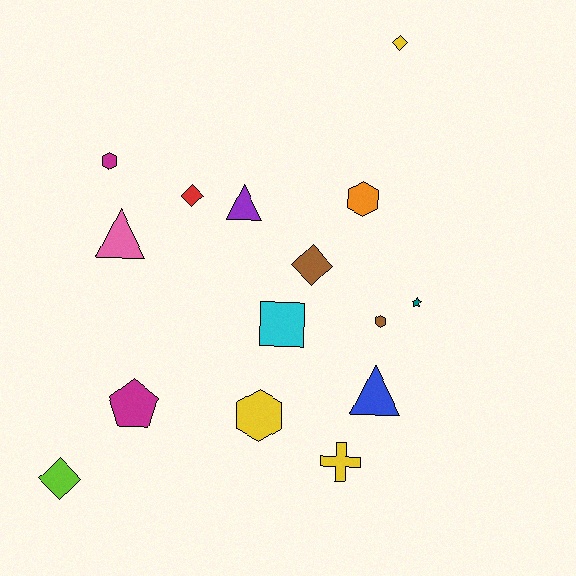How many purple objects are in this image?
There is 1 purple object.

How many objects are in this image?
There are 15 objects.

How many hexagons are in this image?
There are 4 hexagons.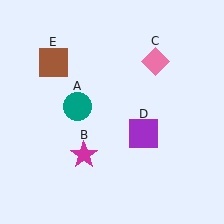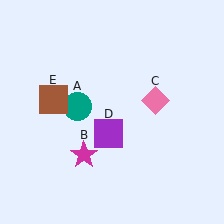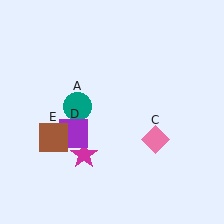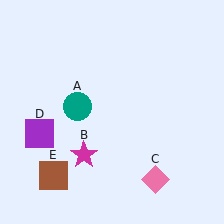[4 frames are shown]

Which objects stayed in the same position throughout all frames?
Teal circle (object A) and magenta star (object B) remained stationary.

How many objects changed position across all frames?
3 objects changed position: pink diamond (object C), purple square (object D), brown square (object E).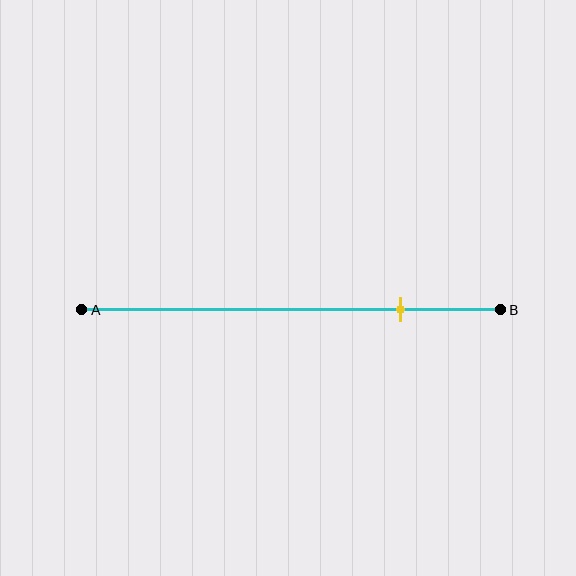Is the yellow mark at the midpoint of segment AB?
No, the mark is at about 75% from A, not at the 50% midpoint.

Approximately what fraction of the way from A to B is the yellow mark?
The yellow mark is approximately 75% of the way from A to B.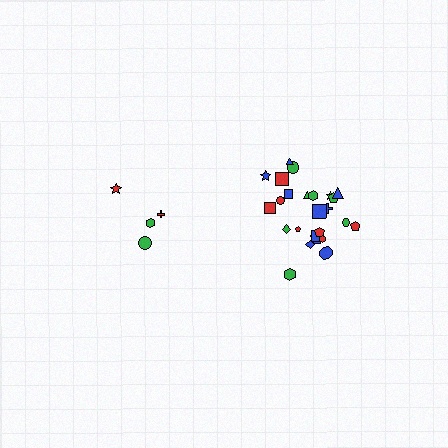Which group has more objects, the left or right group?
The right group.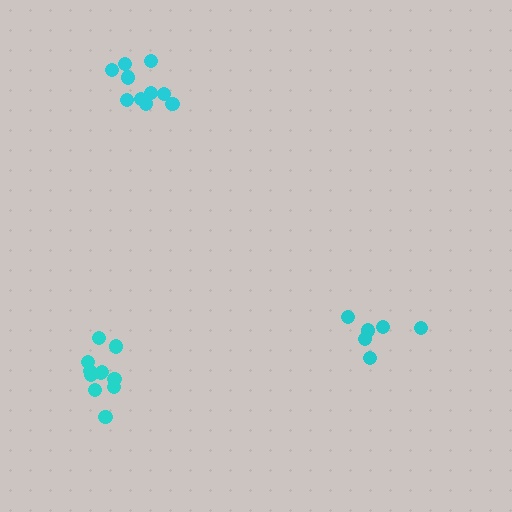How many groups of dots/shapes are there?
There are 3 groups.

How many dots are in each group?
Group 1: 6 dots, Group 2: 11 dots, Group 3: 10 dots (27 total).